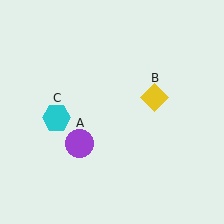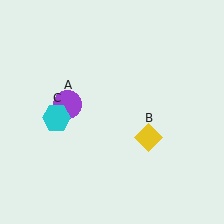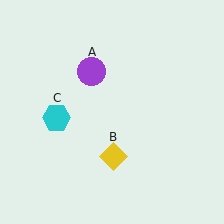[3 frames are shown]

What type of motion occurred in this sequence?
The purple circle (object A), yellow diamond (object B) rotated clockwise around the center of the scene.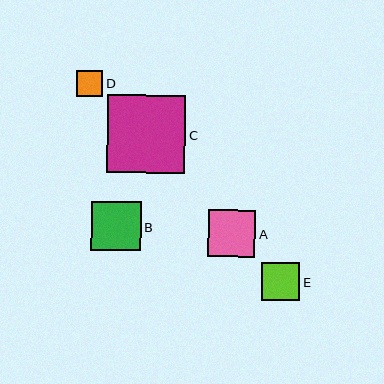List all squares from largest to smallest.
From largest to smallest: C, B, A, E, D.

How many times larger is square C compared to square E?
Square C is approximately 2.0 times the size of square E.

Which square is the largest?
Square C is the largest with a size of approximately 78 pixels.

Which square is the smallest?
Square D is the smallest with a size of approximately 26 pixels.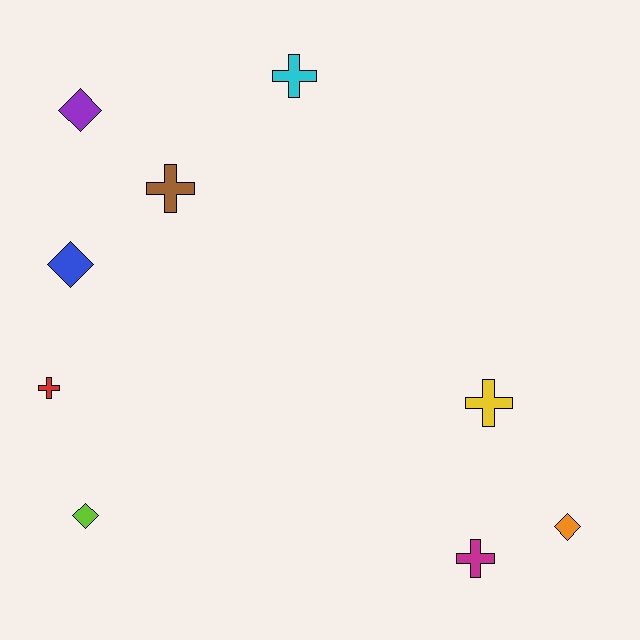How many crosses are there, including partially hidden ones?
There are 5 crosses.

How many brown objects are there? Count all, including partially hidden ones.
There is 1 brown object.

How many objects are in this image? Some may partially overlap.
There are 9 objects.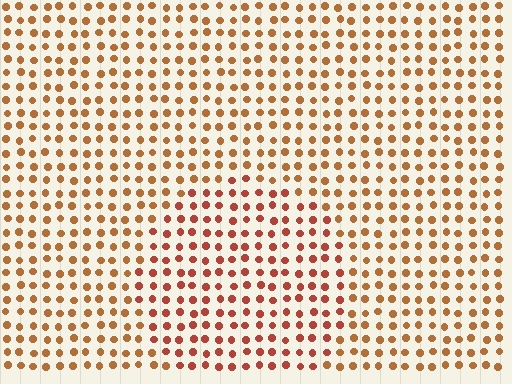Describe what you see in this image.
The image is filled with small brown elements in a uniform arrangement. A circle-shaped region is visible where the elements are tinted to a slightly different hue, forming a subtle color boundary.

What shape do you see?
I see a circle.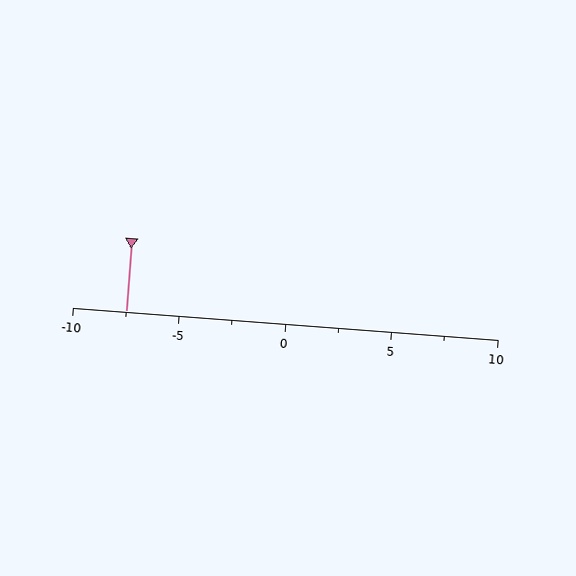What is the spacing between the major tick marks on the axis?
The major ticks are spaced 5 apart.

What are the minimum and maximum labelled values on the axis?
The axis runs from -10 to 10.